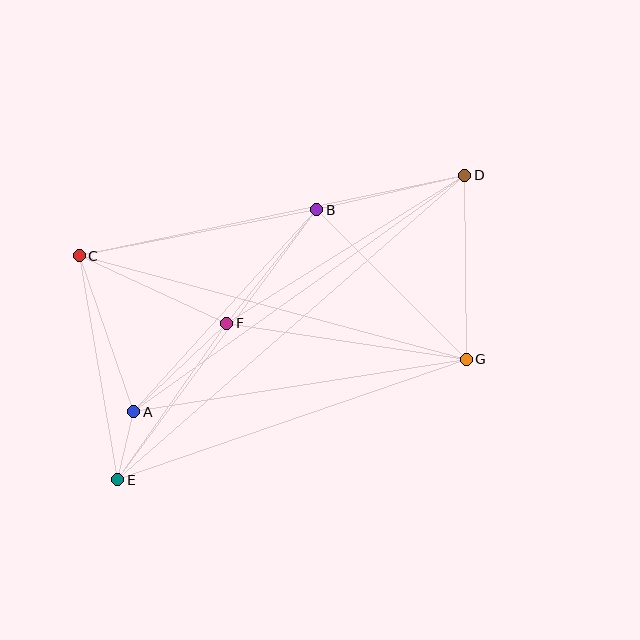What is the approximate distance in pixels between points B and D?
The distance between B and D is approximately 152 pixels.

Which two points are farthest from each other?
Points D and E are farthest from each other.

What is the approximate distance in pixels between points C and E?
The distance between C and E is approximately 227 pixels.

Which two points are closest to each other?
Points A and E are closest to each other.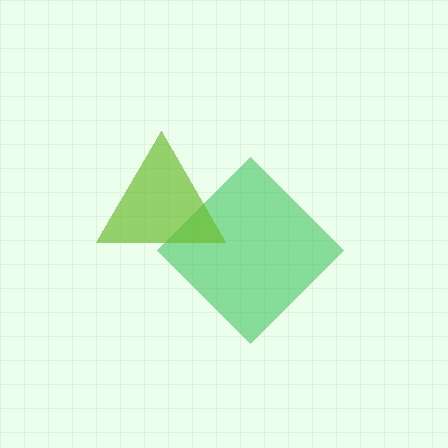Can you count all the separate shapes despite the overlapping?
Yes, there are 2 separate shapes.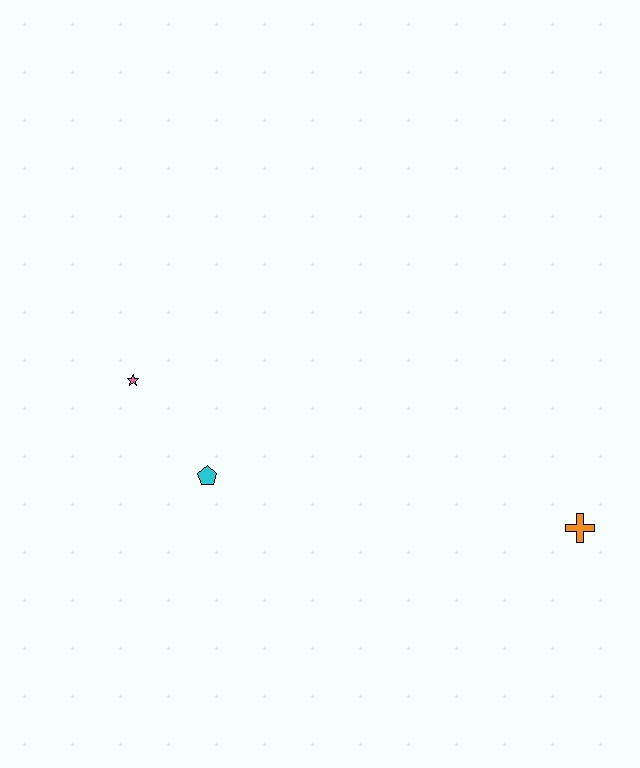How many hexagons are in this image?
There are no hexagons.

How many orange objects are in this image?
There is 1 orange object.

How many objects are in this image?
There are 3 objects.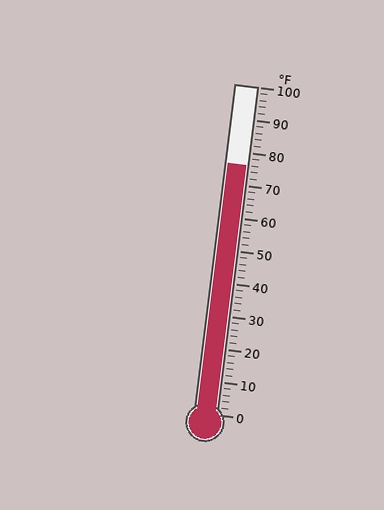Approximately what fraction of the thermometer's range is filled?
The thermometer is filled to approximately 75% of its range.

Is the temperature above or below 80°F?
The temperature is below 80°F.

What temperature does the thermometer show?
The thermometer shows approximately 76°F.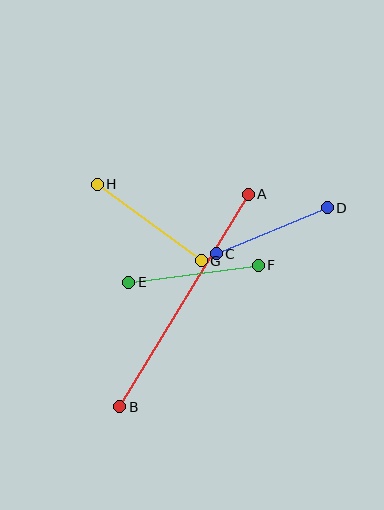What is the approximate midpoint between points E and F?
The midpoint is at approximately (194, 274) pixels.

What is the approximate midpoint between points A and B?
The midpoint is at approximately (184, 301) pixels.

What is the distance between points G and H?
The distance is approximately 129 pixels.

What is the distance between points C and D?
The distance is approximately 120 pixels.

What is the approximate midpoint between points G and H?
The midpoint is at approximately (149, 222) pixels.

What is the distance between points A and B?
The distance is approximately 248 pixels.